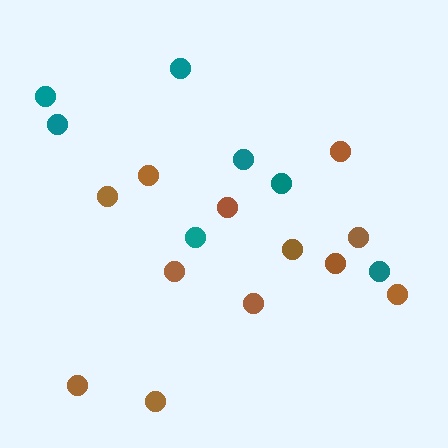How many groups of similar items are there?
There are 2 groups: one group of brown circles (12) and one group of teal circles (7).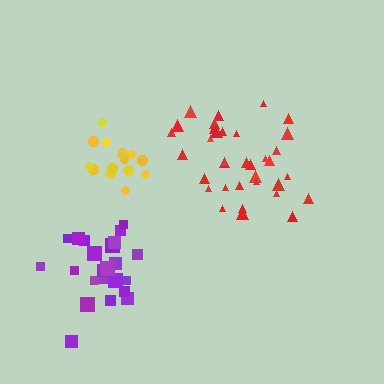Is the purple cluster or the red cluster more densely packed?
Purple.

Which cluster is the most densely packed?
Purple.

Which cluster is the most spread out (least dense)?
Red.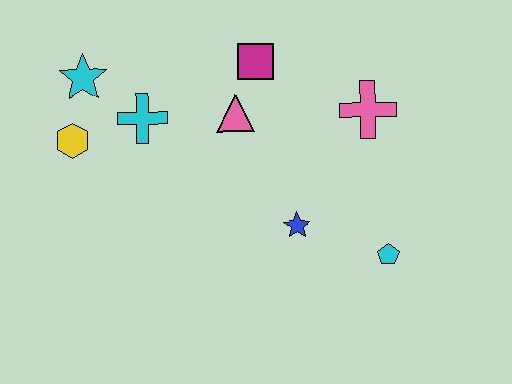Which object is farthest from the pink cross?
The yellow hexagon is farthest from the pink cross.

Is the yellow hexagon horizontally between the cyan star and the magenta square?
No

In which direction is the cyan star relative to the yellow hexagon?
The cyan star is above the yellow hexagon.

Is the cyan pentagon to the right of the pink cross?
Yes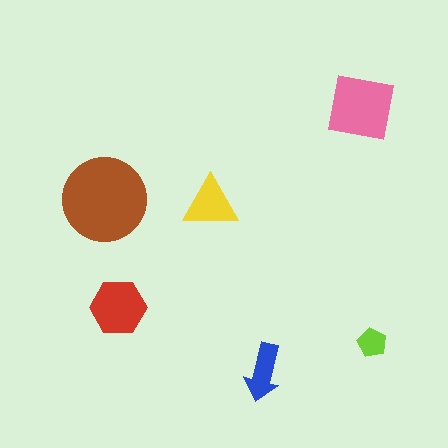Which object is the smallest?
The lime pentagon.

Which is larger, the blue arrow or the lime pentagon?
The blue arrow.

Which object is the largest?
The brown circle.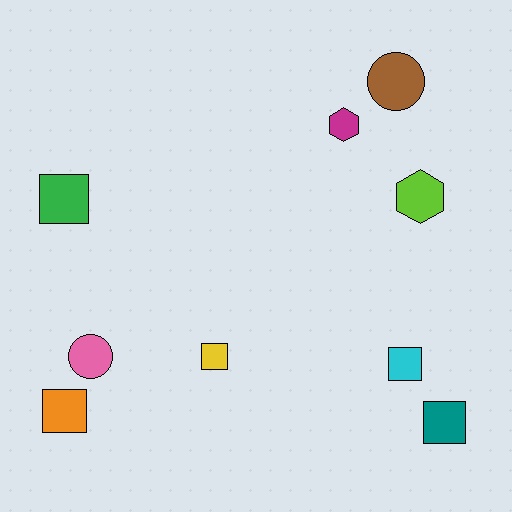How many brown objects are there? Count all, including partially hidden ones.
There is 1 brown object.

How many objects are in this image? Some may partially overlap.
There are 9 objects.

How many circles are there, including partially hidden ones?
There are 2 circles.